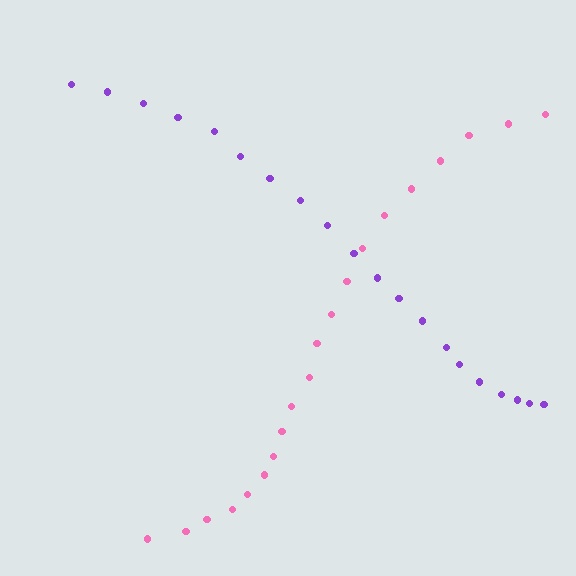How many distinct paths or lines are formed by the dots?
There are 2 distinct paths.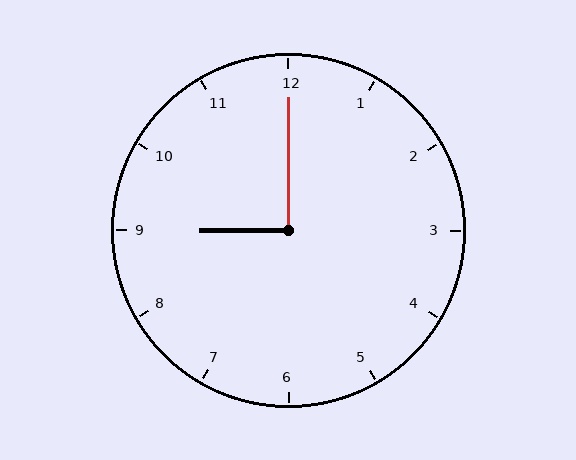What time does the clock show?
9:00.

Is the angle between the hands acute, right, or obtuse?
It is right.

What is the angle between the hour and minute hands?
Approximately 90 degrees.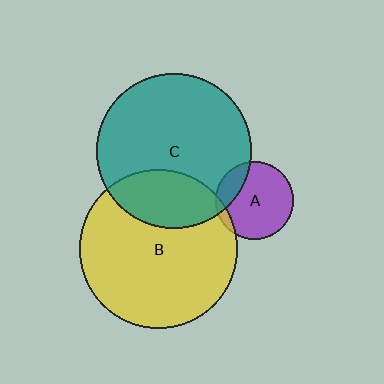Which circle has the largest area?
Circle B (yellow).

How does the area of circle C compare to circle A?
Approximately 4.0 times.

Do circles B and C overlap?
Yes.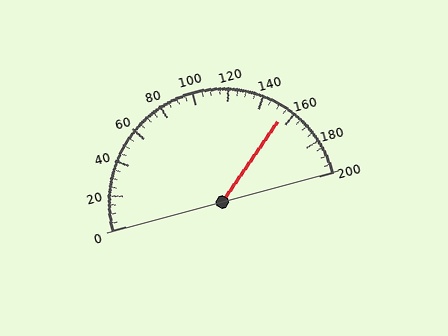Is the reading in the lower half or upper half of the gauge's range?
The reading is in the upper half of the range (0 to 200).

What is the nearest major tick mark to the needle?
The nearest major tick mark is 160.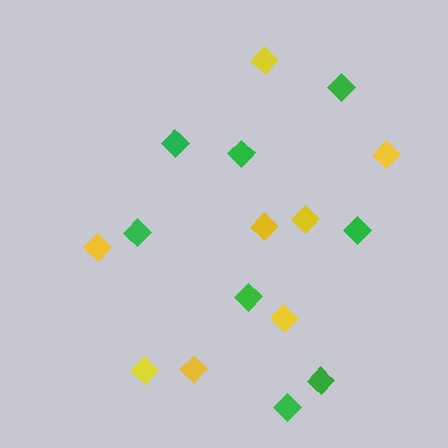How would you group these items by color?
There are 2 groups: one group of green diamonds (8) and one group of yellow diamonds (8).